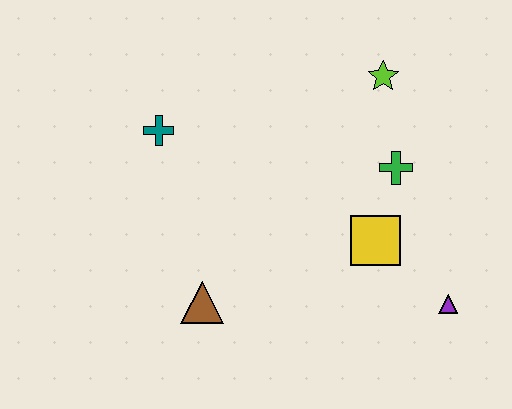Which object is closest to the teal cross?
The brown triangle is closest to the teal cross.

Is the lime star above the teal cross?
Yes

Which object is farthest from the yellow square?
The teal cross is farthest from the yellow square.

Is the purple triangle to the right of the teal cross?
Yes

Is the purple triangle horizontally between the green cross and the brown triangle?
No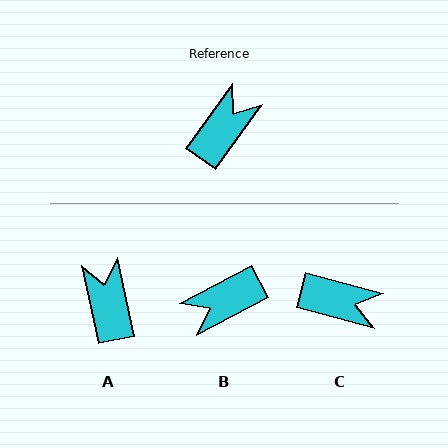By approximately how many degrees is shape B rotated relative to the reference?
Approximately 153 degrees counter-clockwise.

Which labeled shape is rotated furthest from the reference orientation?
B, about 153 degrees away.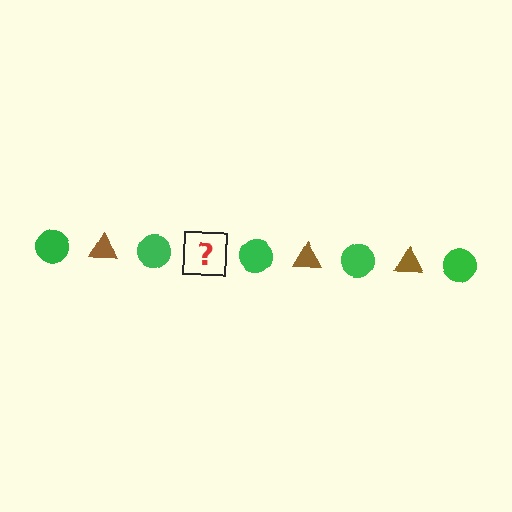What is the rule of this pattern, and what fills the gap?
The rule is that the pattern alternates between green circle and brown triangle. The gap should be filled with a brown triangle.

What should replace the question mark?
The question mark should be replaced with a brown triangle.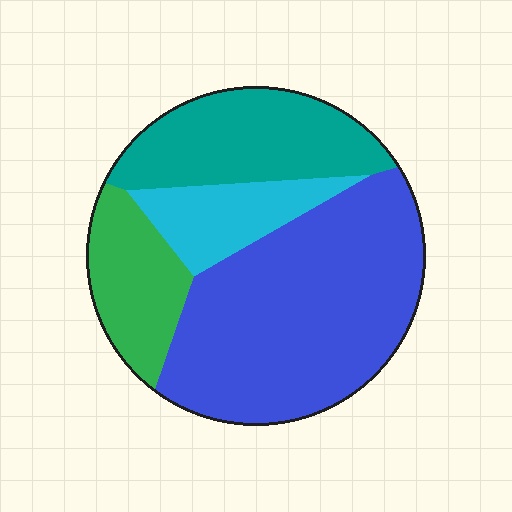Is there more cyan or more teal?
Teal.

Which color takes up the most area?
Blue, at roughly 50%.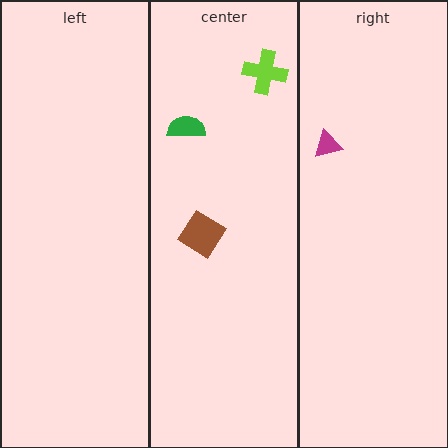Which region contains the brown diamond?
The center region.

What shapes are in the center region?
The brown diamond, the green semicircle, the lime cross.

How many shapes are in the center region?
3.